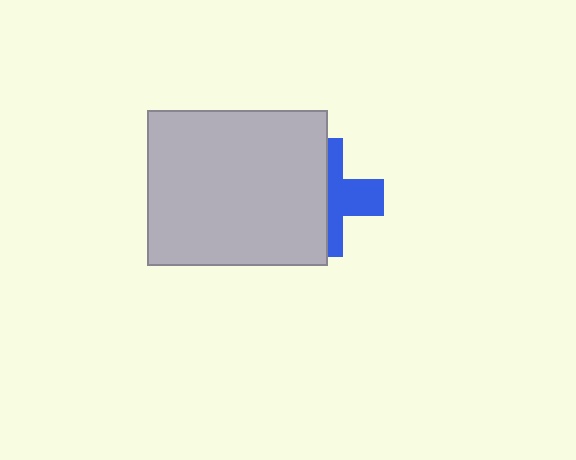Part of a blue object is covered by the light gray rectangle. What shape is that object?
It is a cross.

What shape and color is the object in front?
The object in front is a light gray rectangle.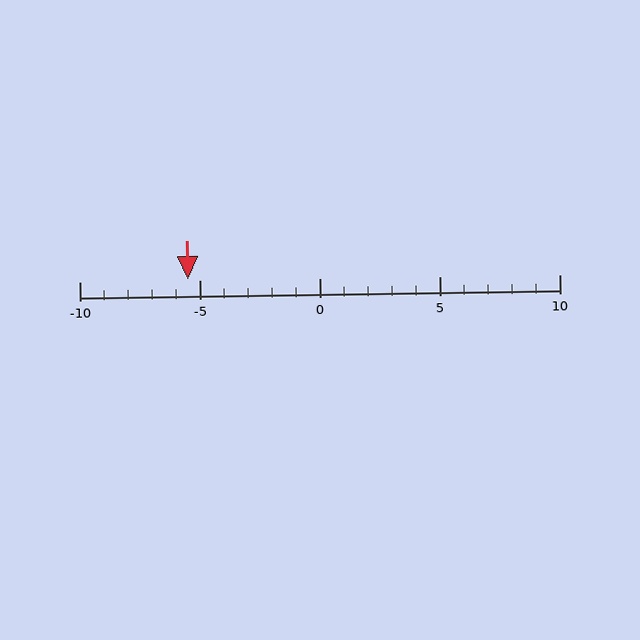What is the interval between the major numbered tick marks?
The major tick marks are spaced 5 units apart.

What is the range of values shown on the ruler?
The ruler shows values from -10 to 10.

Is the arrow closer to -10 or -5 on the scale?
The arrow is closer to -5.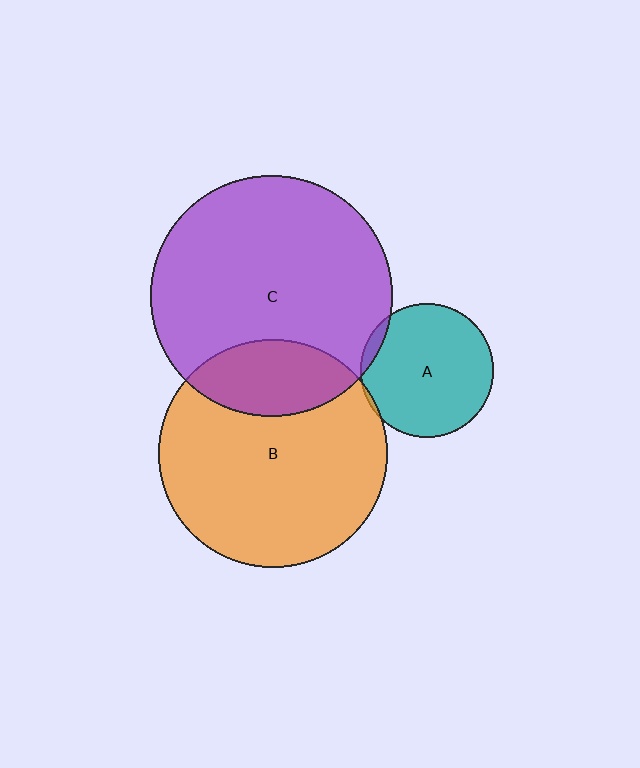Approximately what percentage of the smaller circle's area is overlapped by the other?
Approximately 5%.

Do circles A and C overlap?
Yes.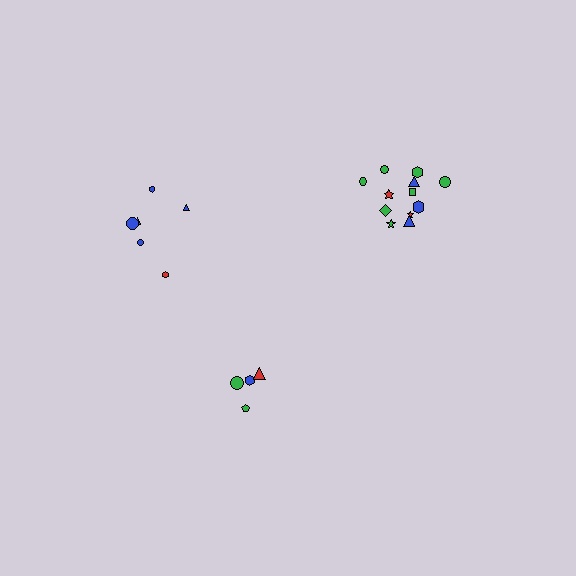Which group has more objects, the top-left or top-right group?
The top-right group.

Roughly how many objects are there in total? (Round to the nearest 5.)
Roughly 20 objects in total.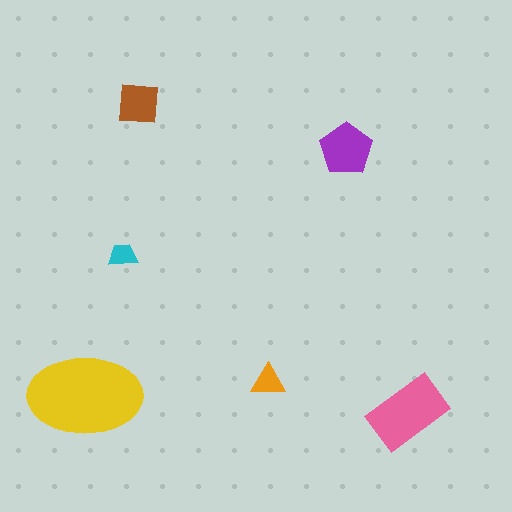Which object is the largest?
The yellow ellipse.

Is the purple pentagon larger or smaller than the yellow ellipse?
Smaller.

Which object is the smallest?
The cyan trapezoid.